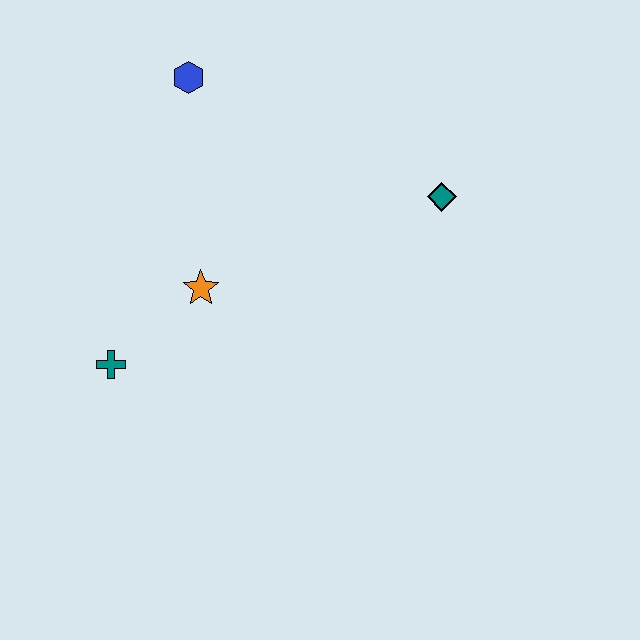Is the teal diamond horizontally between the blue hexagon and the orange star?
No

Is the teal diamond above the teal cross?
Yes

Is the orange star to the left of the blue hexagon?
No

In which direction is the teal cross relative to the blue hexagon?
The teal cross is below the blue hexagon.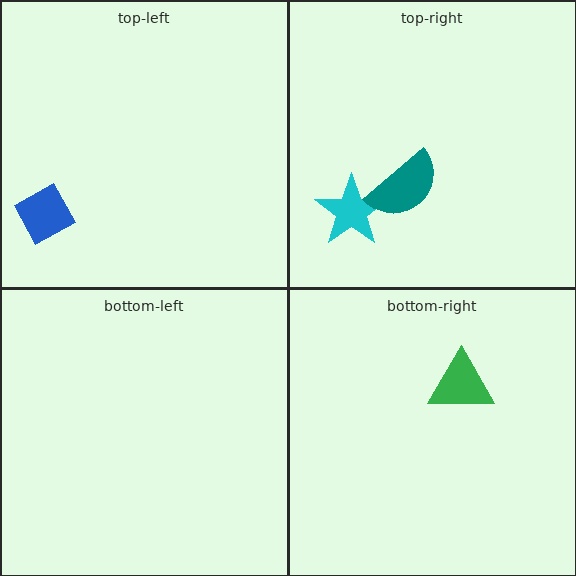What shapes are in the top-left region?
The blue diamond.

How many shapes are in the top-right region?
2.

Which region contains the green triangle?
The bottom-right region.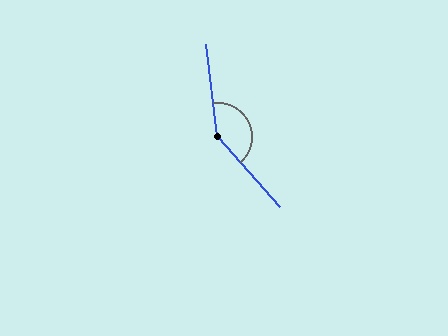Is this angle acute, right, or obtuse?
It is obtuse.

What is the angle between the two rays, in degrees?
Approximately 145 degrees.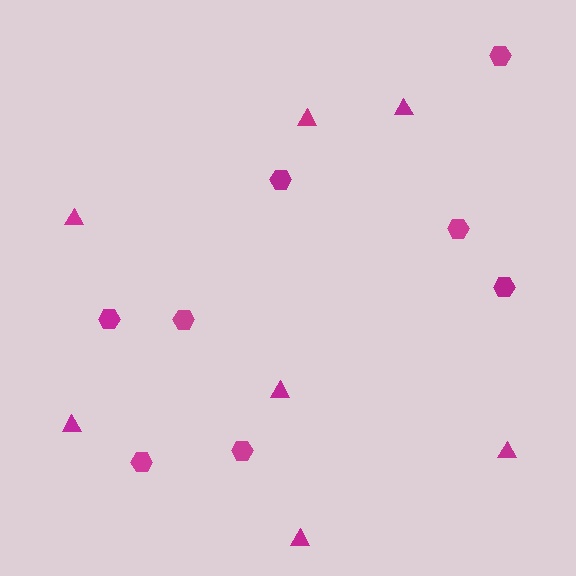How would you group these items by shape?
There are 2 groups: one group of hexagons (8) and one group of triangles (7).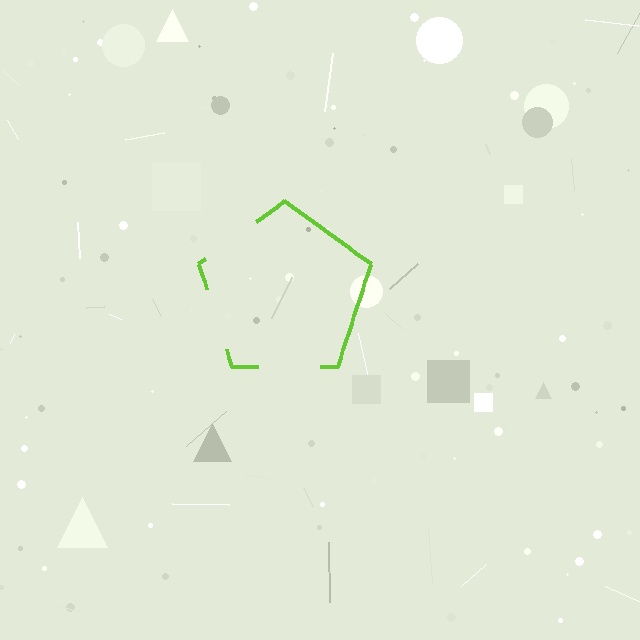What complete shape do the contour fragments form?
The contour fragments form a pentagon.